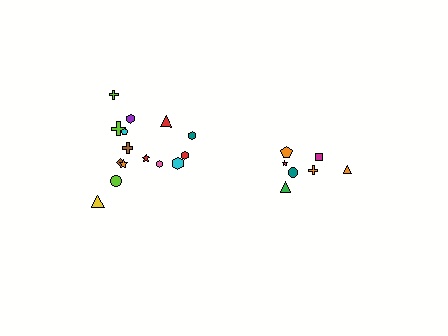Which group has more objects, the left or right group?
The left group.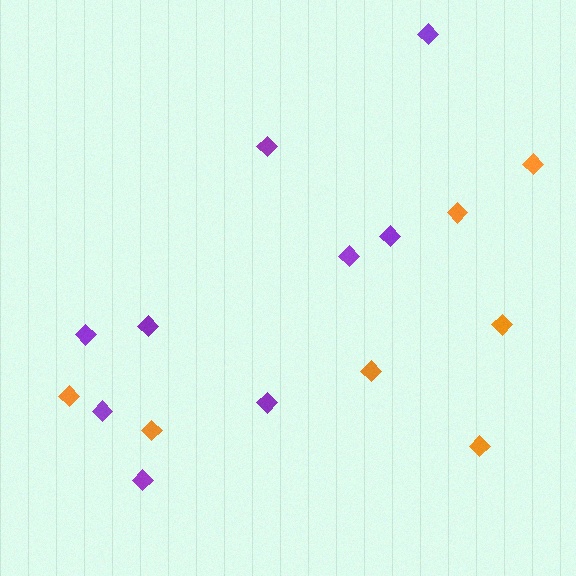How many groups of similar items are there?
There are 2 groups: one group of orange diamonds (7) and one group of purple diamonds (9).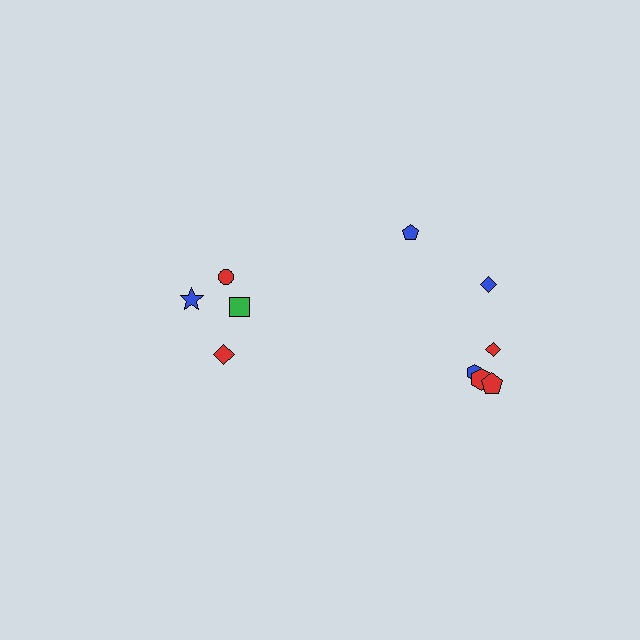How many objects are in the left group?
There are 4 objects.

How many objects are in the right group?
There are 6 objects.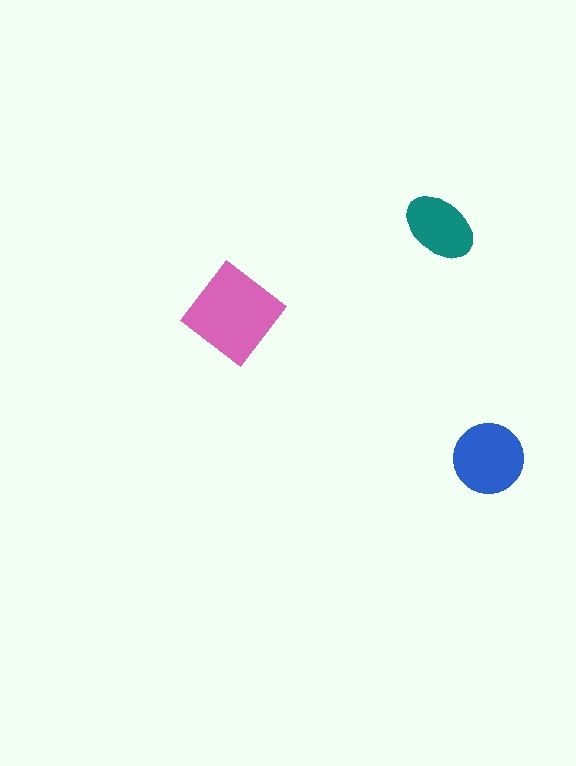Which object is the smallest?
The teal ellipse.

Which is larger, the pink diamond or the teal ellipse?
The pink diamond.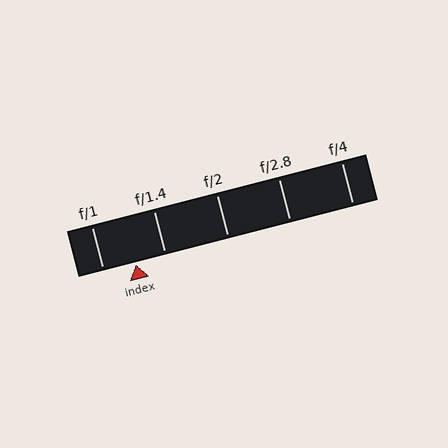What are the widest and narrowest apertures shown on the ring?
The widest aperture shown is f/1 and the narrowest is f/4.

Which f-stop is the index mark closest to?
The index mark is closest to f/1.4.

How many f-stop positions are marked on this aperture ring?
There are 5 f-stop positions marked.